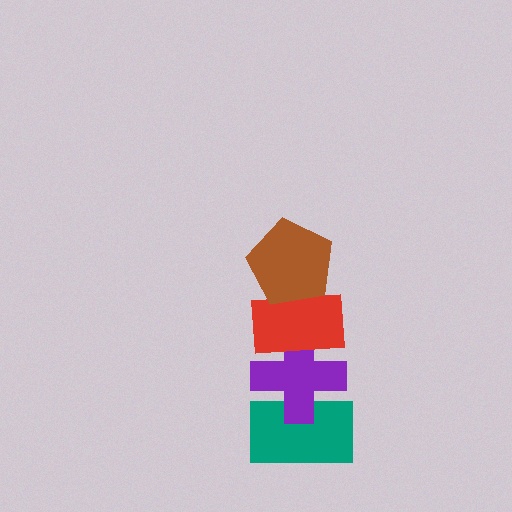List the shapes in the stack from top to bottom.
From top to bottom: the brown pentagon, the red rectangle, the purple cross, the teal rectangle.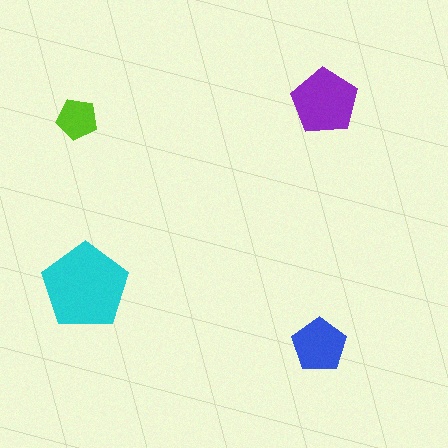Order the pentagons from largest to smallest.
the cyan one, the purple one, the blue one, the lime one.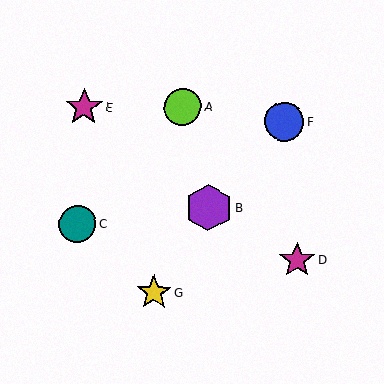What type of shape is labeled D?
Shape D is a magenta star.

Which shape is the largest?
The purple hexagon (labeled B) is the largest.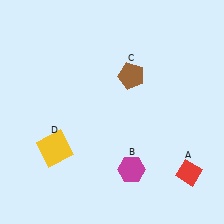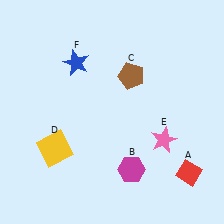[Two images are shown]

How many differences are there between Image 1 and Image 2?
There are 2 differences between the two images.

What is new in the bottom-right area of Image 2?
A pink star (E) was added in the bottom-right area of Image 2.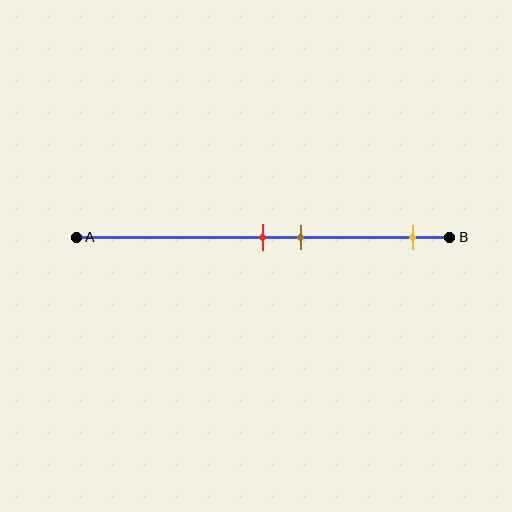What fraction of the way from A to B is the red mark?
The red mark is approximately 50% (0.5) of the way from A to B.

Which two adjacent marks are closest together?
The red and brown marks are the closest adjacent pair.